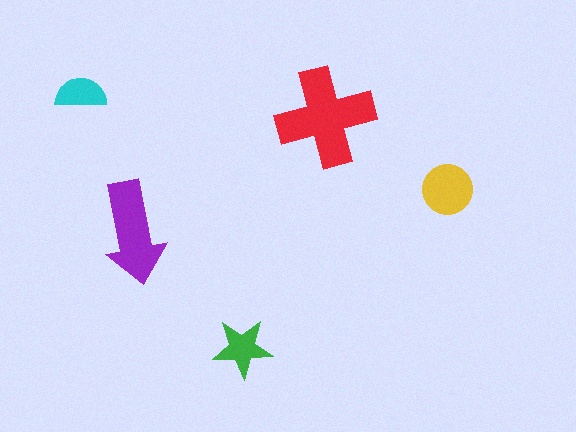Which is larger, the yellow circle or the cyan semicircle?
The yellow circle.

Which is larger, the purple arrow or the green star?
The purple arrow.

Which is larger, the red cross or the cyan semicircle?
The red cross.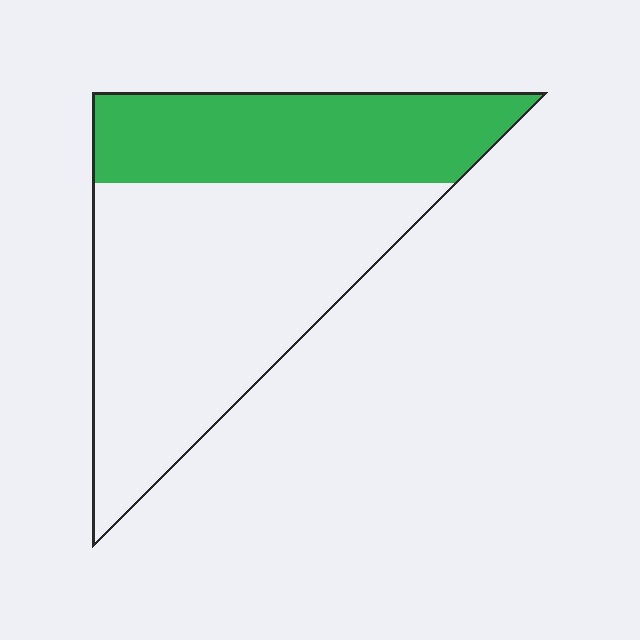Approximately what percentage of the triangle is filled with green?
Approximately 35%.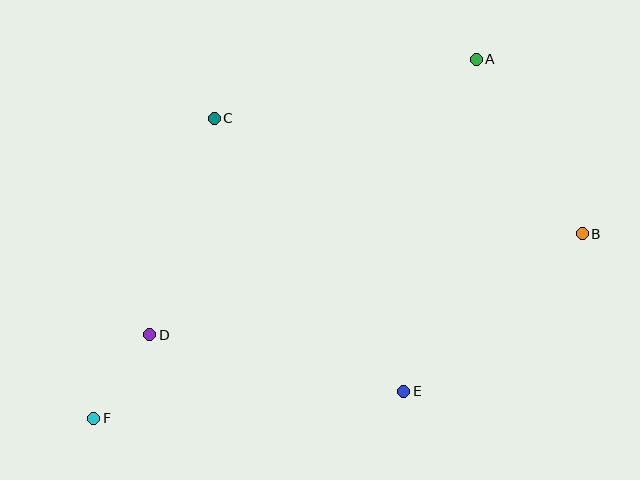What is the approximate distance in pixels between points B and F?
The distance between B and F is approximately 522 pixels.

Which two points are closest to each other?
Points D and F are closest to each other.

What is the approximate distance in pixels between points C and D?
The distance between C and D is approximately 226 pixels.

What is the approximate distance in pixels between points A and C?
The distance between A and C is approximately 269 pixels.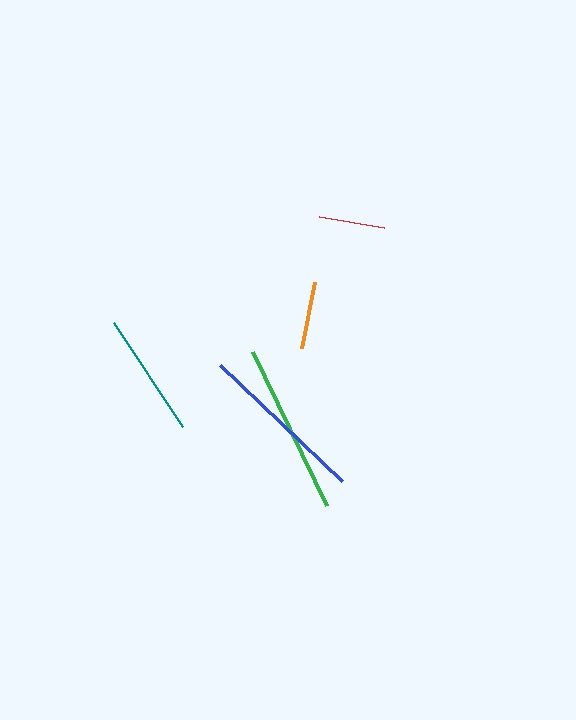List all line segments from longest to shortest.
From longest to shortest: green, blue, teal, orange, red.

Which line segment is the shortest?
The red line is the shortest at approximately 66 pixels.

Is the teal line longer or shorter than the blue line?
The blue line is longer than the teal line.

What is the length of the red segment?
The red segment is approximately 66 pixels long.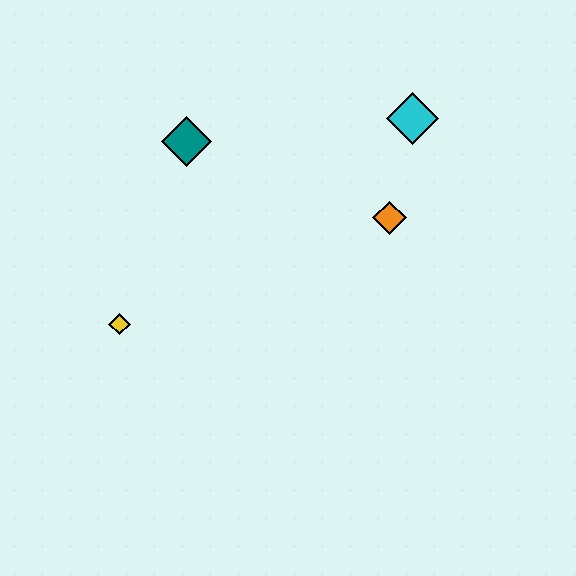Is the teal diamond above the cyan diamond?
No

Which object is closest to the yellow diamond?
The teal diamond is closest to the yellow diamond.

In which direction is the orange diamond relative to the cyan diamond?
The orange diamond is below the cyan diamond.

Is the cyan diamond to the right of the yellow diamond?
Yes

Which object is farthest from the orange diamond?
The yellow diamond is farthest from the orange diamond.